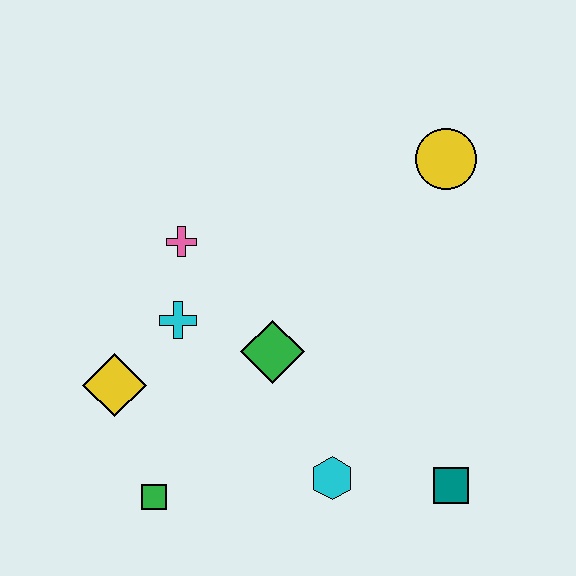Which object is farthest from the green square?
The yellow circle is farthest from the green square.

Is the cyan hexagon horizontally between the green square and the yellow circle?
Yes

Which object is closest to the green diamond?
The cyan cross is closest to the green diamond.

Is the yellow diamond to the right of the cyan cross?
No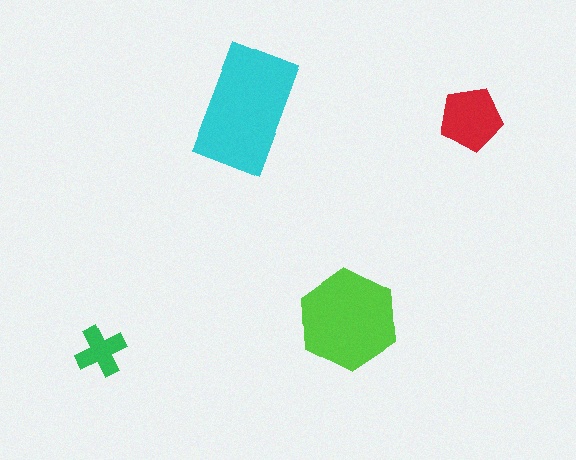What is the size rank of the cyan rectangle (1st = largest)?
1st.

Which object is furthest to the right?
The red pentagon is rightmost.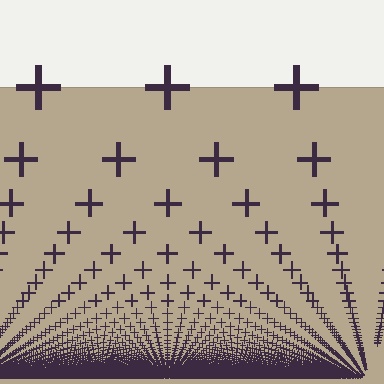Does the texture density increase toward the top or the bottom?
Density increases toward the bottom.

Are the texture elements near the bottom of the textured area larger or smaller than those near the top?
Smaller. The gradient is inverted — elements near the bottom are smaller and denser.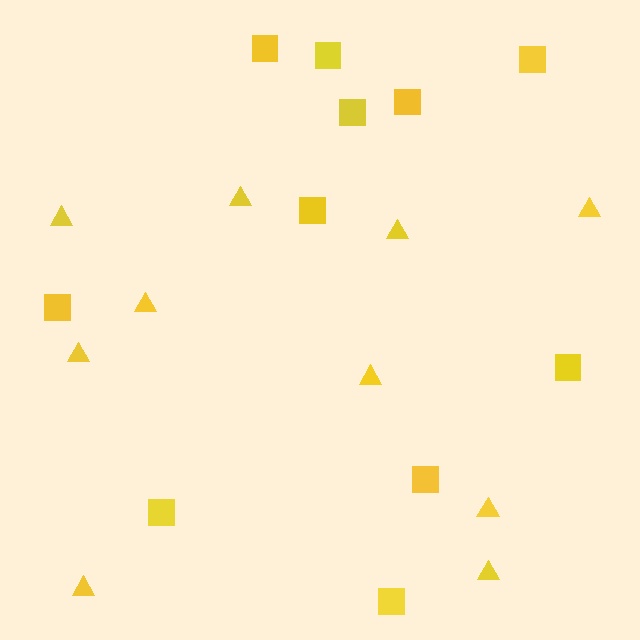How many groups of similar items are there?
There are 2 groups: one group of squares (11) and one group of triangles (10).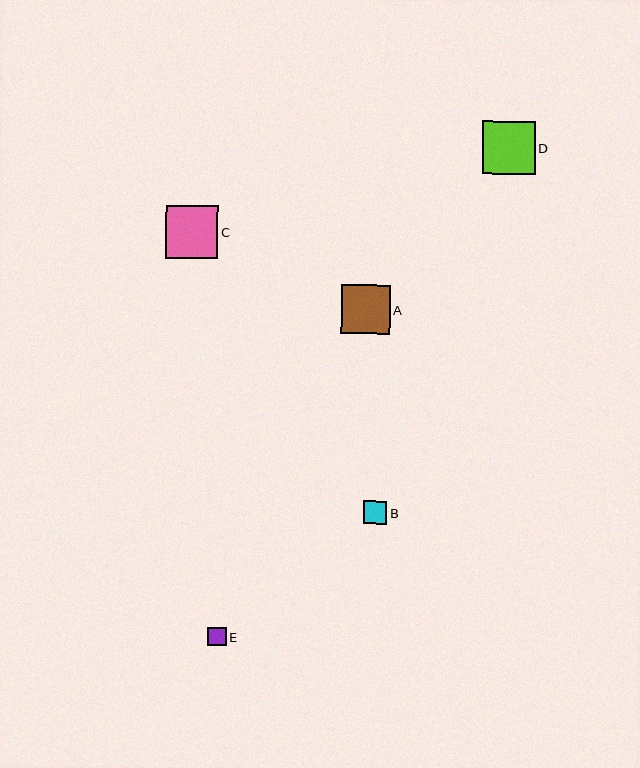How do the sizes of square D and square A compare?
Square D and square A are approximately the same size.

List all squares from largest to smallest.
From largest to smallest: D, C, A, B, E.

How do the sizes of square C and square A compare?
Square C and square A are approximately the same size.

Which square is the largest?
Square D is the largest with a size of approximately 53 pixels.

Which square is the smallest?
Square E is the smallest with a size of approximately 18 pixels.